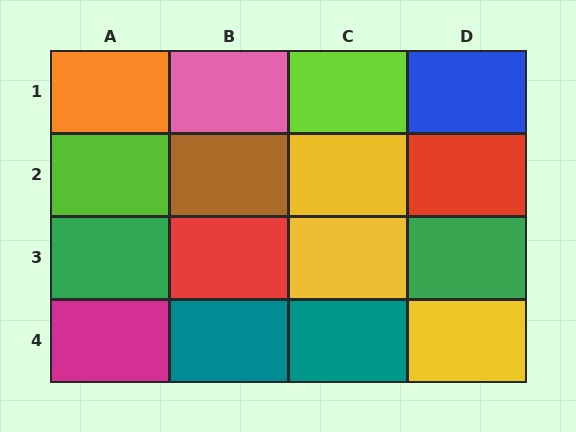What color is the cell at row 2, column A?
Lime.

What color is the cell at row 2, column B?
Brown.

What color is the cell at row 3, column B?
Red.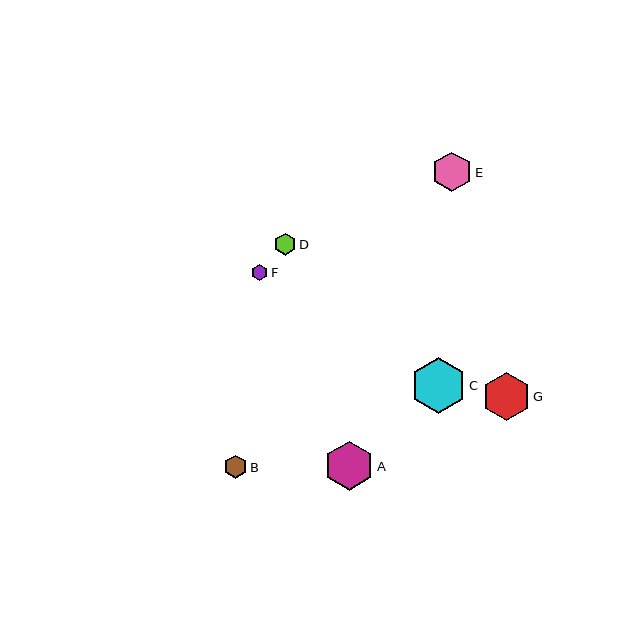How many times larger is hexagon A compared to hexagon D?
Hexagon A is approximately 2.2 times the size of hexagon D.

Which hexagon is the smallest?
Hexagon F is the smallest with a size of approximately 16 pixels.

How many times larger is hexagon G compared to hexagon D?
Hexagon G is approximately 2.2 times the size of hexagon D.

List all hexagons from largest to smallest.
From largest to smallest: C, A, G, E, B, D, F.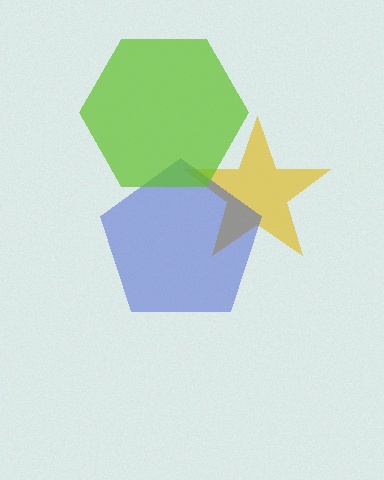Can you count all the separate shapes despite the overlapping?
Yes, there are 3 separate shapes.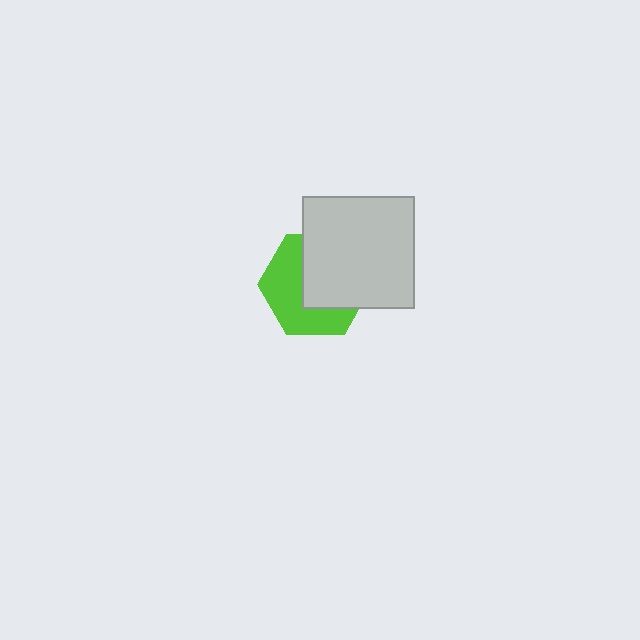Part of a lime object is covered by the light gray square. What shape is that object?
It is a hexagon.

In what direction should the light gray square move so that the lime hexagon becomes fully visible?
The light gray square should move toward the upper-right. That is the shortest direction to clear the overlap and leave the lime hexagon fully visible.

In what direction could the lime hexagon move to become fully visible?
The lime hexagon could move toward the lower-left. That would shift it out from behind the light gray square entirely.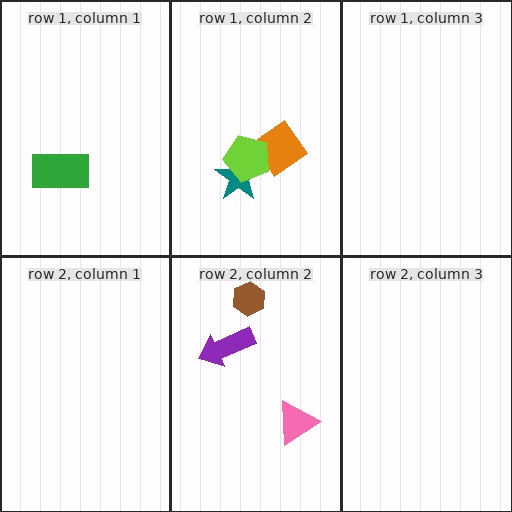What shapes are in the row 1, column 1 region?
The green rectangle.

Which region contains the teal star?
The row 1, column 2 region.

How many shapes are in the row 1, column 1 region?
1.